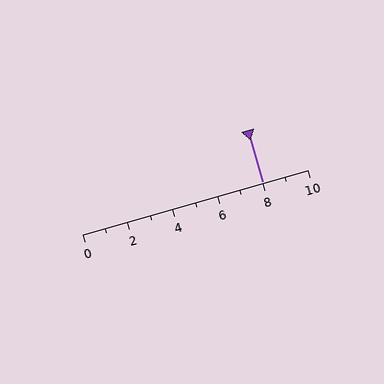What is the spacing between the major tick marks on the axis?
The major ticks are spaced 2 apart.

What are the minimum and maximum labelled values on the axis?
The axis runs from 0 to 10.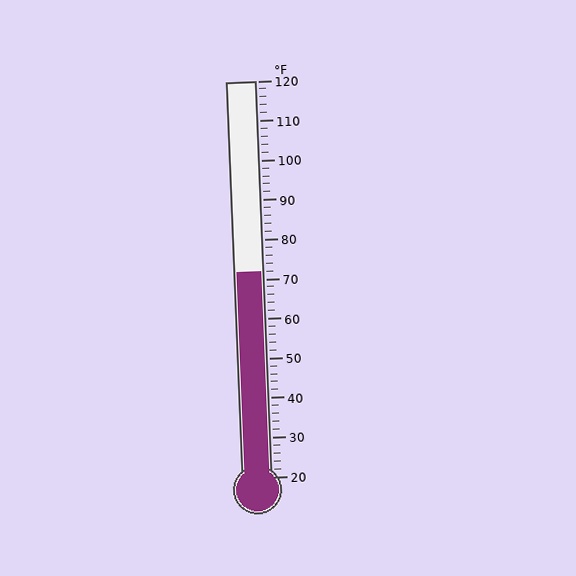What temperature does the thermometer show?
The thermometer shows approximately 72°F.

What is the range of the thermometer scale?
The thermometer scale ranges from 20°F to 120°F.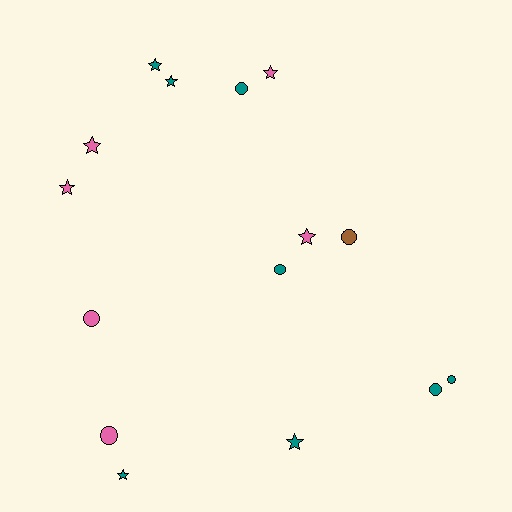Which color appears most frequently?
Teal, with 8 objects.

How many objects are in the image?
There are 15 objects.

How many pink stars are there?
There are 4 pink stars.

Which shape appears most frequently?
Star, with 8 objects.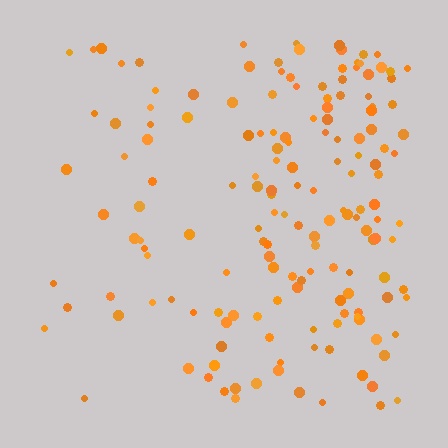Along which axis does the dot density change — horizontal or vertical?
Horizontal.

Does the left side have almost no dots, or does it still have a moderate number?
Still a moderate number, just noticeably fewer than the right.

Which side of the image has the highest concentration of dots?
The right.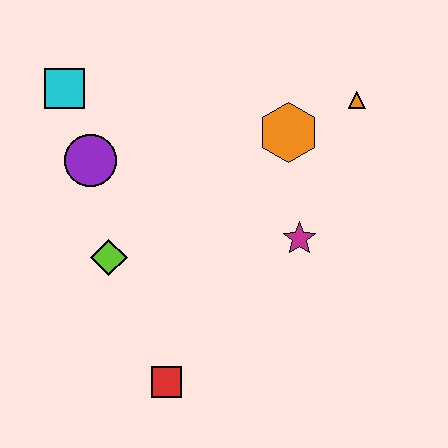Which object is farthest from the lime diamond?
The orange triangle is farthest from the lime diamond.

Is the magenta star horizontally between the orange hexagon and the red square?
No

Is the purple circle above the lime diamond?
Yes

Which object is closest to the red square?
The lime diamond is closest to the red square.